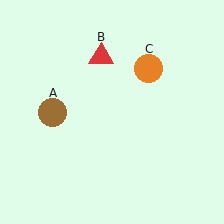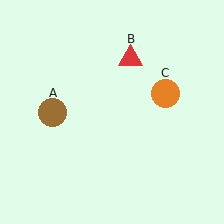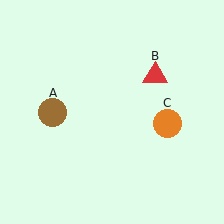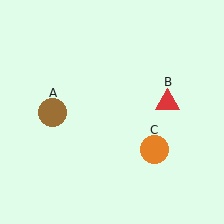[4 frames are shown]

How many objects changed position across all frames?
2 objects changed position: red triangle (object B), orange circle (object C).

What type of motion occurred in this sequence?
The red triangle (object B), orange circle (object C) rotated clockwise around the center of the scene.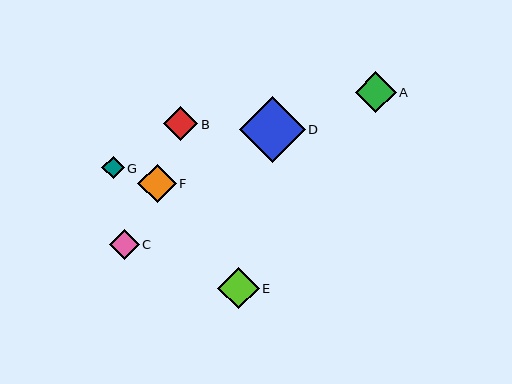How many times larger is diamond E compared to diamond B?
Diamond E is approximately 1.2 times the size of diamond B.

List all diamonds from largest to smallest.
From largest to smallest: D, E, A, F, B, C, G.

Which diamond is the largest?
Diamond D is the largest with a size of approximately 66 pixels.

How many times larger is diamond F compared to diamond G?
Diamond F is approximately 1.7 times the size of diamond G.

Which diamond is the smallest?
Diamond G is the smallest with a size of approximately 22 pixels.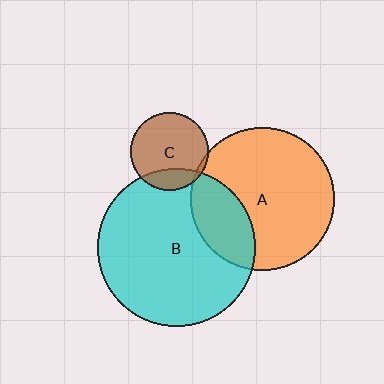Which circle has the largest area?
Circle B (cyan).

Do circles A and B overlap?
Yes.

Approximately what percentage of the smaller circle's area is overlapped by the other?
Approximately 25%.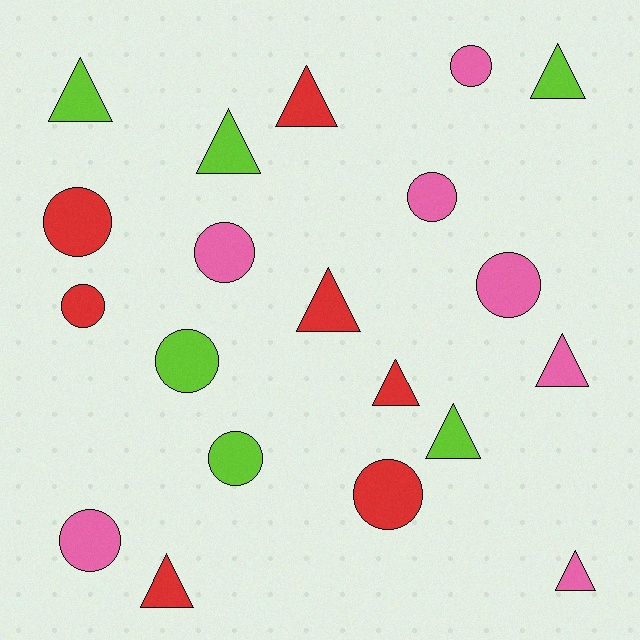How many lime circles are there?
There are 2 lime circles.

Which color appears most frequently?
Pink, with 7 objects.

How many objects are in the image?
There are 20 objects.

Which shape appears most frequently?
Triangle, with 10 objects.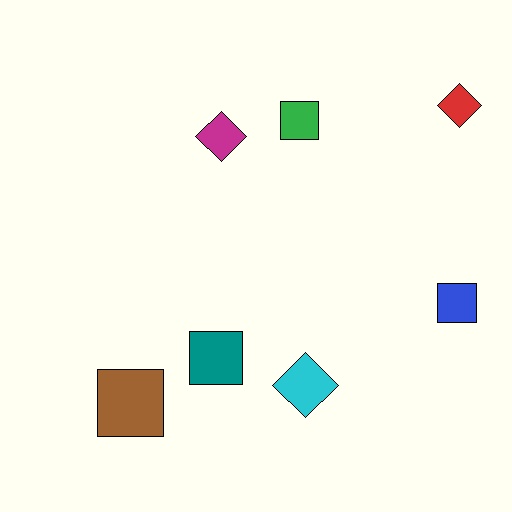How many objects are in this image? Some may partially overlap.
There are 7 objects.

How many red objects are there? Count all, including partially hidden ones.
There is 1 red object.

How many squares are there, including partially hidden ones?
There are 4 squares.